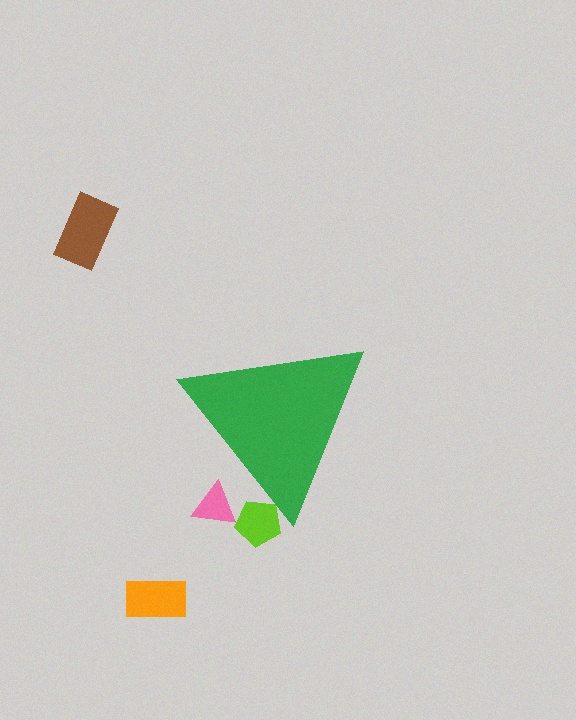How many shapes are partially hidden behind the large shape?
2 shapes are partially hidden.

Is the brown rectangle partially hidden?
No, the brown rectangle is fully visible.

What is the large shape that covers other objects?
A green triangle.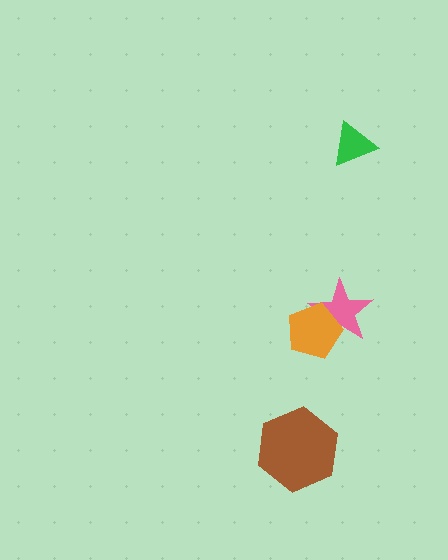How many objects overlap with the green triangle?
0 objects overlap with the green triangle.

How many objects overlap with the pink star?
1 object overlaps with the pink star.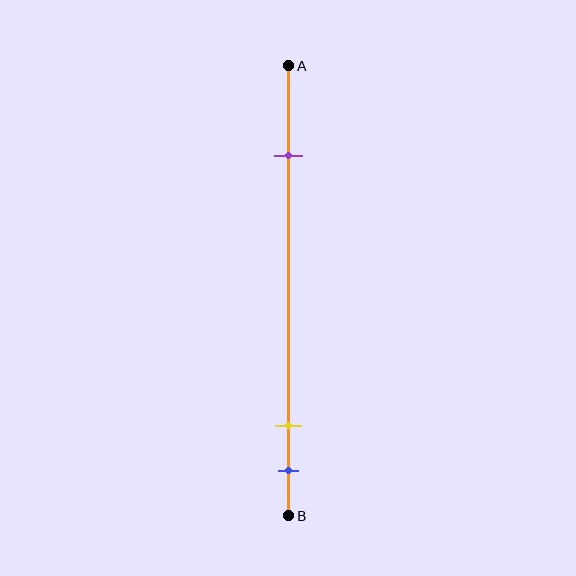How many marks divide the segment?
There are 3 marks dividing the segment.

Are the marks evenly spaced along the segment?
No, the marks are not evenly spaced.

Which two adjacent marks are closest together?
The yellow and blue marks are the closest adjacent pair.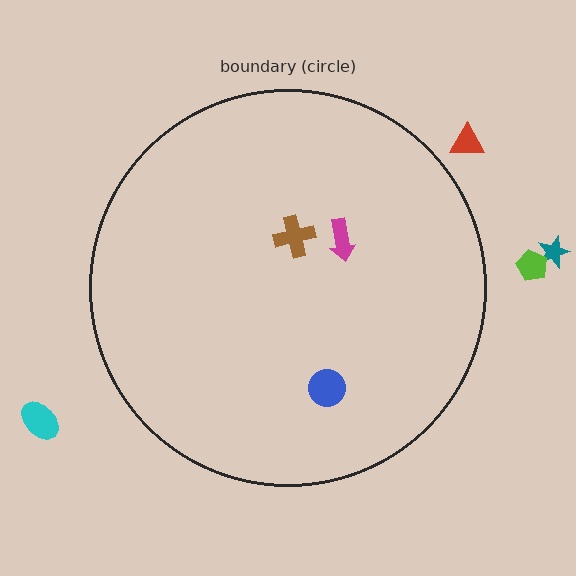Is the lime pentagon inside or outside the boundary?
Outside.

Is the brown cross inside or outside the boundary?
Inside.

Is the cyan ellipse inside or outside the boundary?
Outside.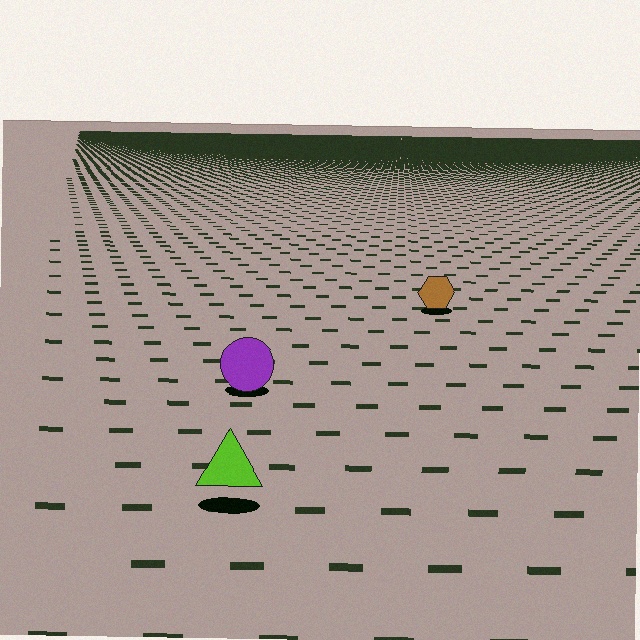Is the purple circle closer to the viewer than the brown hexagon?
Yes. The purple circle is closer — you can tell from the texture gradient: the ground texture is coarser near it.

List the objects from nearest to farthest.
From nearest to farthest: the lime triangle, the purple circle, the brown hexagon.